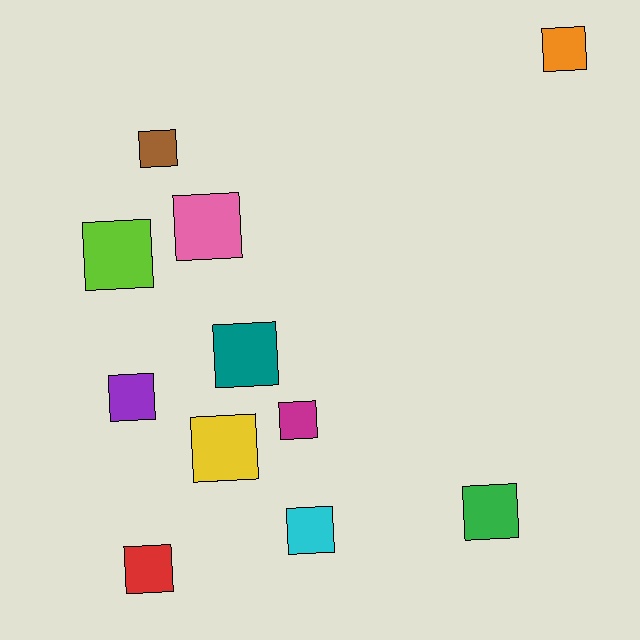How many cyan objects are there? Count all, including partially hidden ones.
There is 1 cyan object.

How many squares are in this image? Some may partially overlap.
There are 11 squares.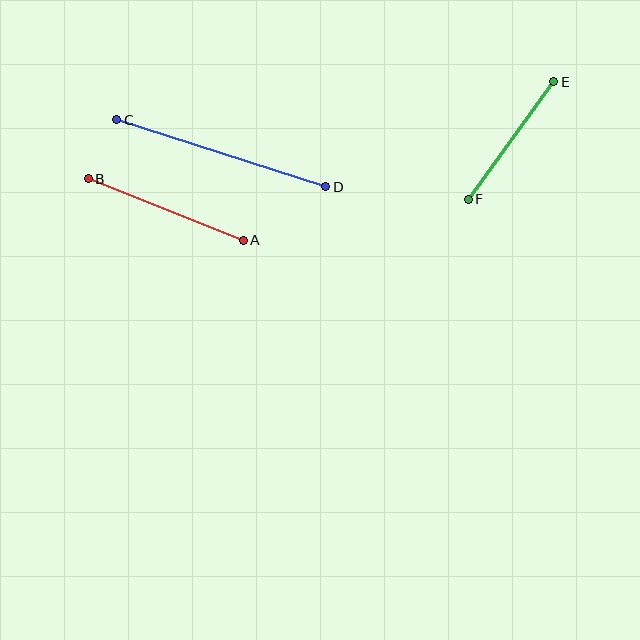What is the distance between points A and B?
The distance is approximately 167 pixels.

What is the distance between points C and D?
The distance is approximately 220 pixels.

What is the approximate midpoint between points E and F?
The midpoint is at approximately (511, 141) pixels.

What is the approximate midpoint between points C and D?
The midpoint is at approximately (221, 153) pixels.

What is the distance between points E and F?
The distance is approximately 145 pixels.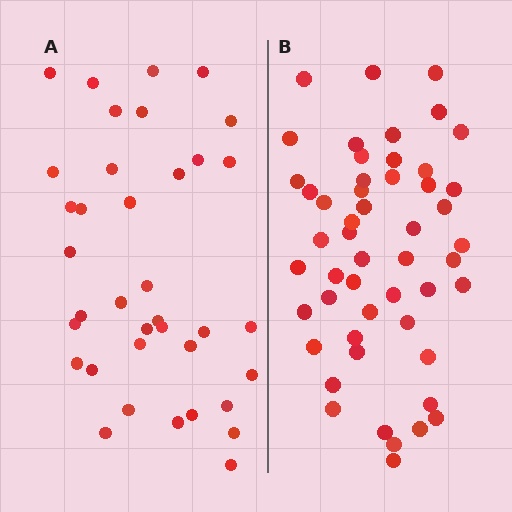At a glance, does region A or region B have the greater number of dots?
Region B (the right region) has more dots.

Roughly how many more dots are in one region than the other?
Region B has approximately 15 more dots than region A.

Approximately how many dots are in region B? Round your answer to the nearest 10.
About 50 dots. (The exact count is 51, which rounds to 50.)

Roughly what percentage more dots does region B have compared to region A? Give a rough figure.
About 40% more.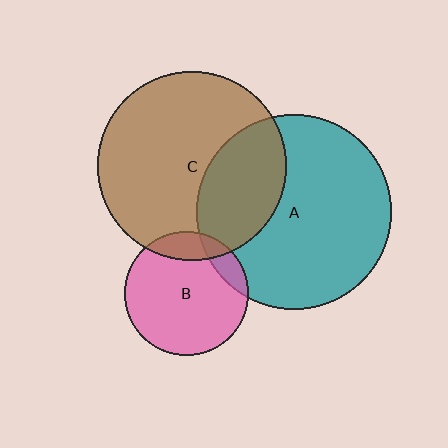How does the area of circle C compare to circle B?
Approximately 2.3 times.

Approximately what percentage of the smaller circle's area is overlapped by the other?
Approximately 15%.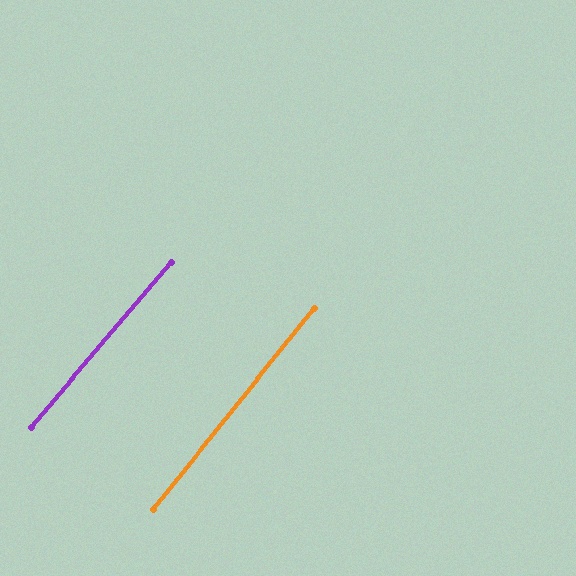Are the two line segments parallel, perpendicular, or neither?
Parallel — their directions differ by only 1.7°.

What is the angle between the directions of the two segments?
Approximately 2 degrees.